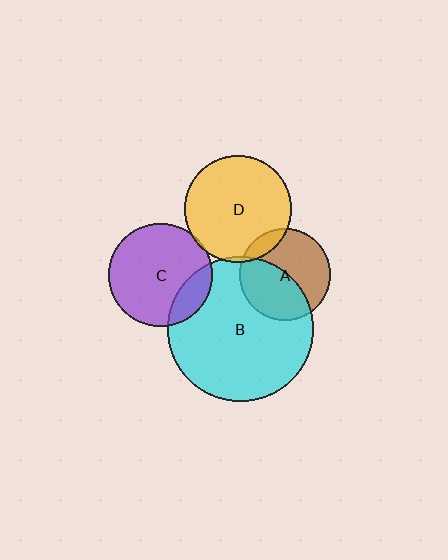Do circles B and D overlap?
Yes.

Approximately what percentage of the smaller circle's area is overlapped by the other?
Approximately 5%.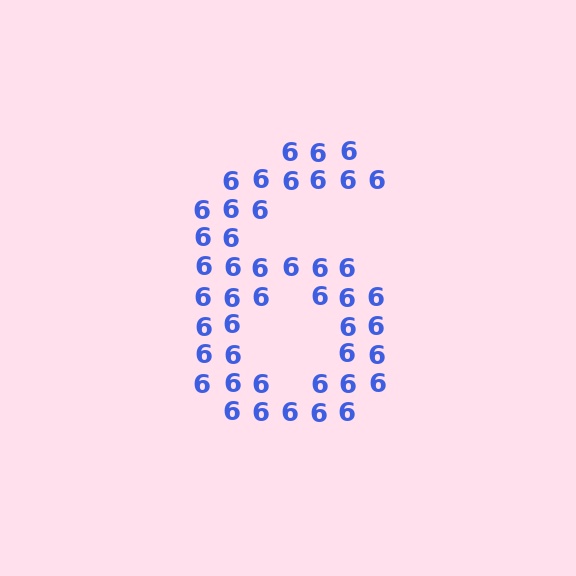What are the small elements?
The small elements are digit 6's.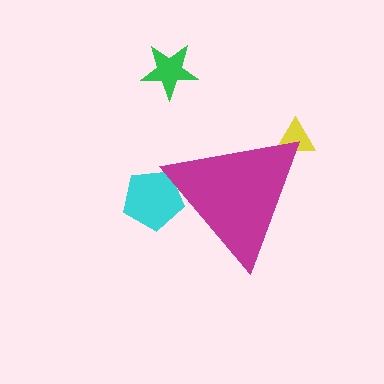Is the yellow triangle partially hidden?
Yes, the yellow triangle is partially hidden behind the magenta triangle.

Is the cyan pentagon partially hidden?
Yes, the cyan pentagon is partially hidden behind the magenta triangle.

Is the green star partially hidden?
No, the green star is fully visible.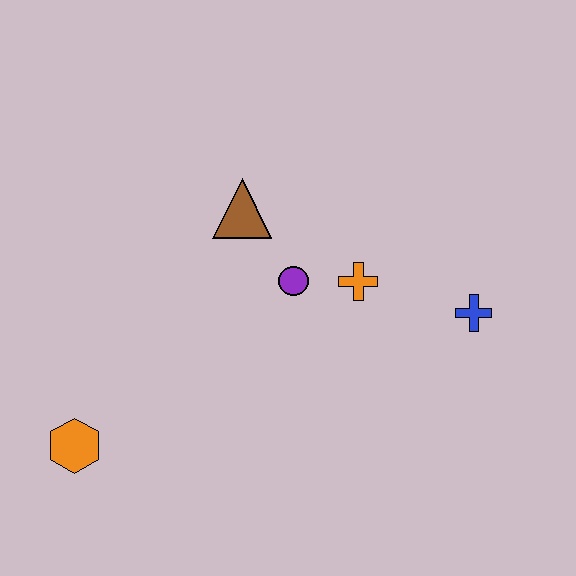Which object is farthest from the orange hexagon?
The blue cross is farthest from the orange hexagon.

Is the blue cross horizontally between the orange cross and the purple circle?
No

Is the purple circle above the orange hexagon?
Yes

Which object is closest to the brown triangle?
The purple circle is closest to the brown triangle.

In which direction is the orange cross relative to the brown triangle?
The orange cross is to the right of the brown triangle.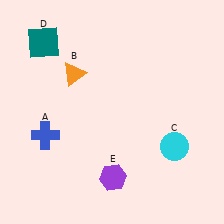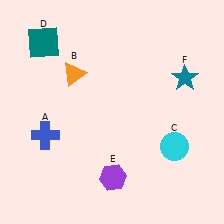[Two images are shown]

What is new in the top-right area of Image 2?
A teal star (F) was added in the top-right area of Image 2.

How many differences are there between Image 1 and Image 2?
There is 1 difference between the two images.